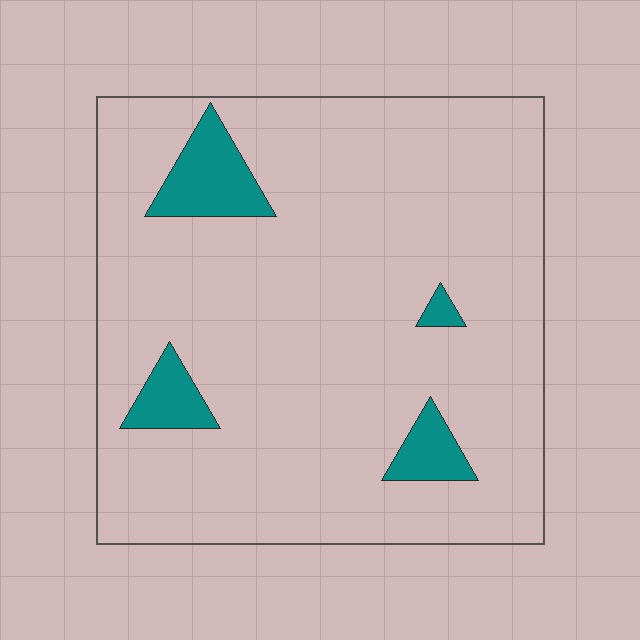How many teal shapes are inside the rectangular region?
4.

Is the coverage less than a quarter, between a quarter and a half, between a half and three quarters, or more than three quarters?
Less than a quarter.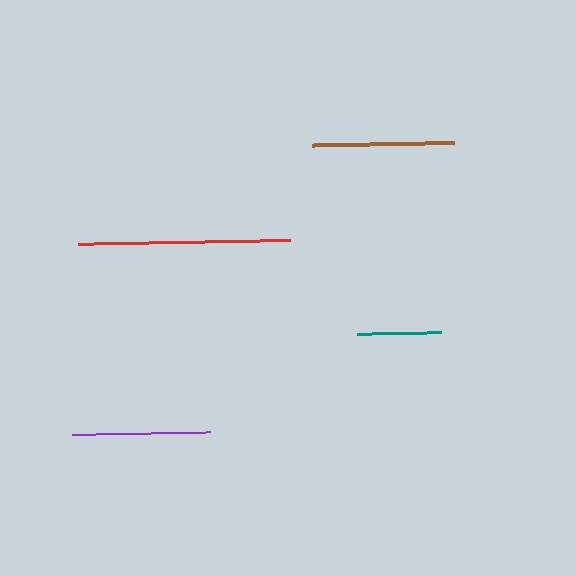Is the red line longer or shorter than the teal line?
The red line is longer than the teal line.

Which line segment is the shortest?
The teal line is the shortest at approximately 85 pixels.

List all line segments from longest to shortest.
From longest to shortest: red, brown, purple, teal.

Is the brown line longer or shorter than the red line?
The red line is longer than the brown line.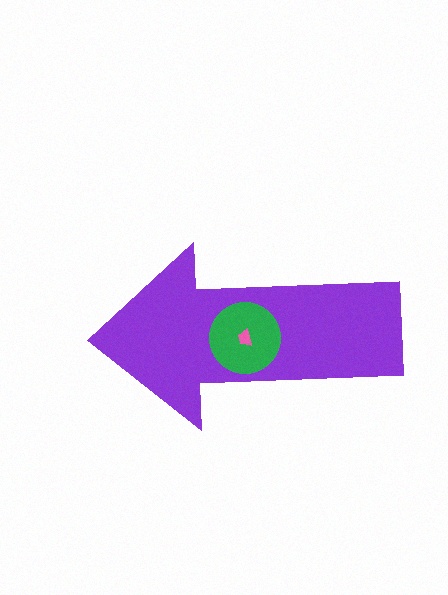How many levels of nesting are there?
3.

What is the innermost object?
The pink trapezoid.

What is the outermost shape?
The purple arrow.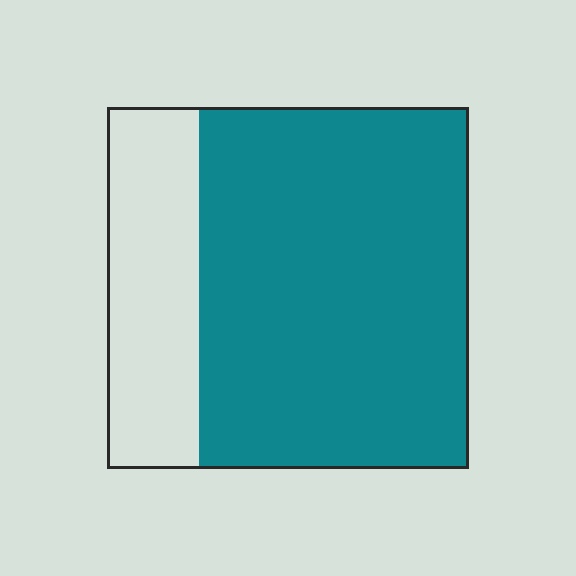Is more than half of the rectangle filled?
Yes.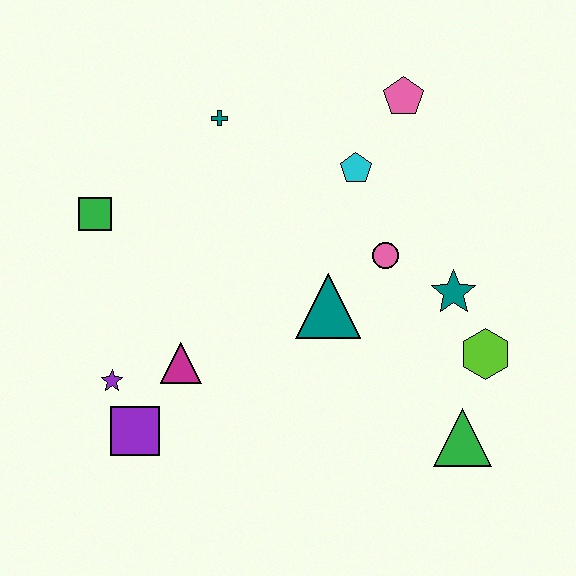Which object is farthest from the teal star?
The green square is farthest from the teal star.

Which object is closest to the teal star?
The lime hexagon is closest to the teal star.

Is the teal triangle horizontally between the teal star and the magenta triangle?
Yes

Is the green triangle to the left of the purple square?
No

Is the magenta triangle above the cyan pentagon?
No